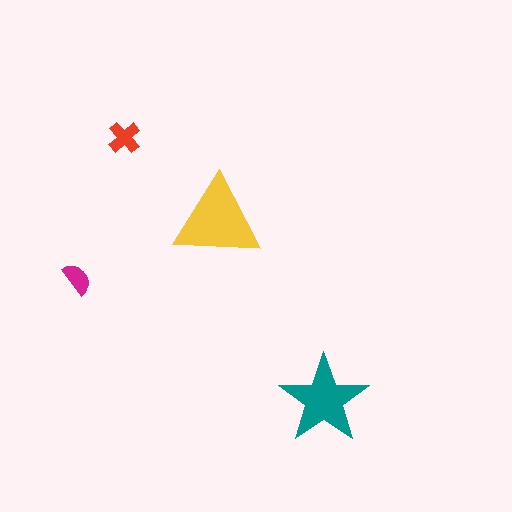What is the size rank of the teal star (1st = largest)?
2nd.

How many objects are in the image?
There are 4 objects in the image.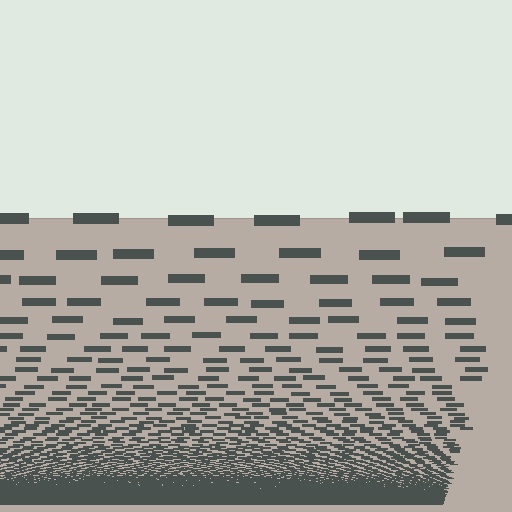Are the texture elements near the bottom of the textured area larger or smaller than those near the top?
Smaller. The gradient is inverted — elements near the bottom are smaller and denser.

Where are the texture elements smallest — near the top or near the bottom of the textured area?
Near the bottom.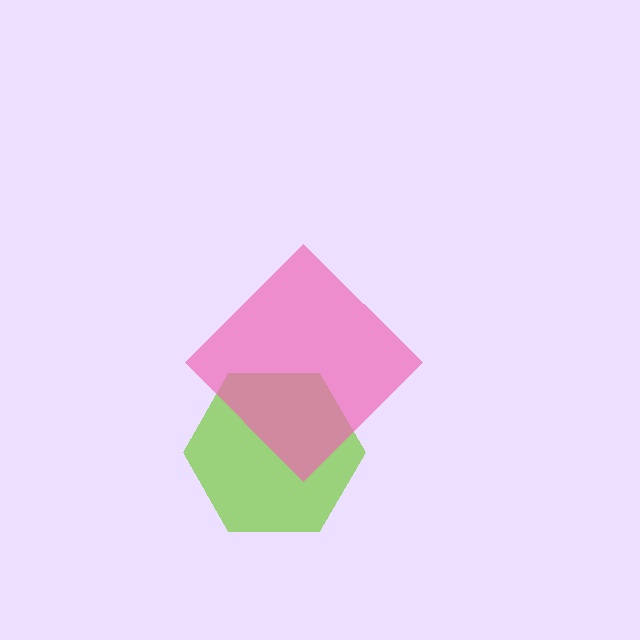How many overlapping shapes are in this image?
There are 2 overlapping shapes in the image.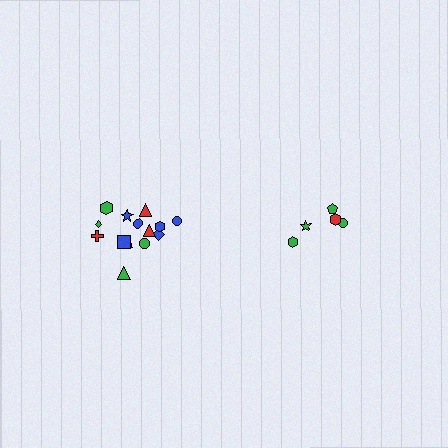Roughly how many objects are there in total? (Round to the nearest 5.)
Roughly 20 objects in total.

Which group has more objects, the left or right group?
The left group.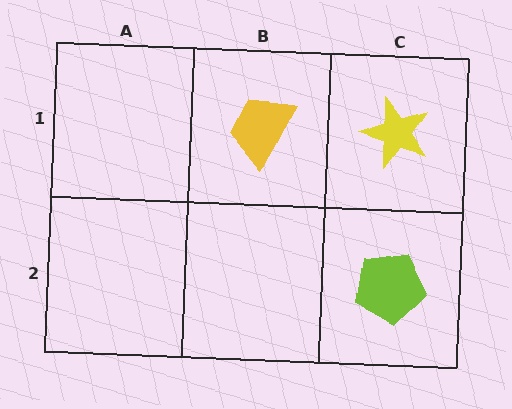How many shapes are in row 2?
1 shape.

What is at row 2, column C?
A lime pentagon.